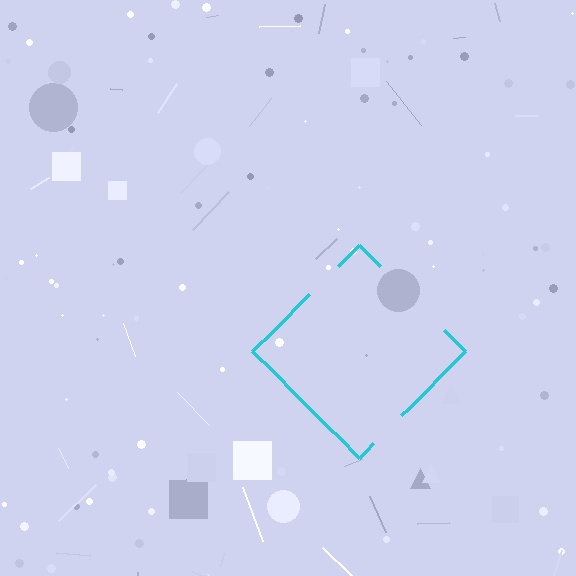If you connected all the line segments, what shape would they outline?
They would outline a diamond.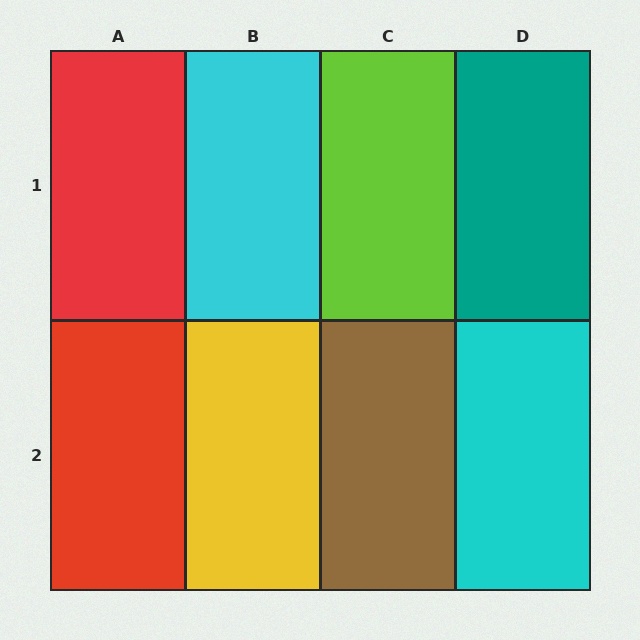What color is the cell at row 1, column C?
Lime.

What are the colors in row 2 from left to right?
Red, yellow, brown, cyan.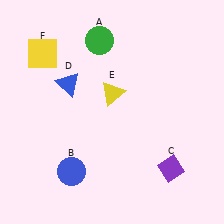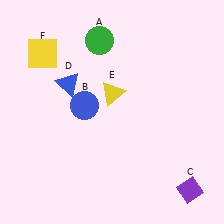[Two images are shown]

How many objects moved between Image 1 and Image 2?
2 objects moved between the two images.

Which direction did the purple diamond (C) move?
The purple diamond (C) moved down.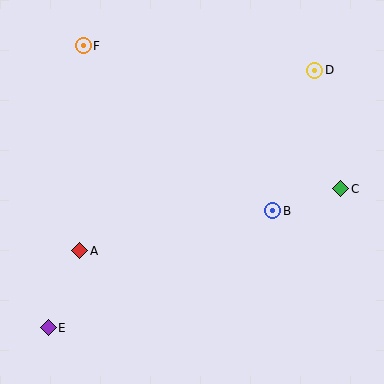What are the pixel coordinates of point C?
Point C is at (341, 189).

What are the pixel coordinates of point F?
Point F is at (83, 46).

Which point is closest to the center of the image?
Point B at (273, 211) is closest to the center.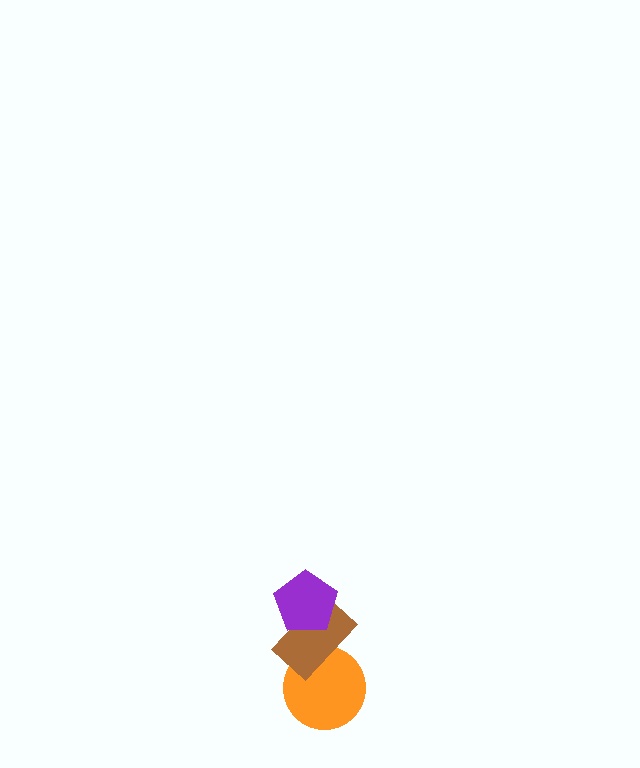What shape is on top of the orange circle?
The brown rectangle is on top of the orange circle.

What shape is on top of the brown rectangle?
The purple pentagon is on top of the brown rectangle.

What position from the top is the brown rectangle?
The brown rectangle is 2nd from the top.